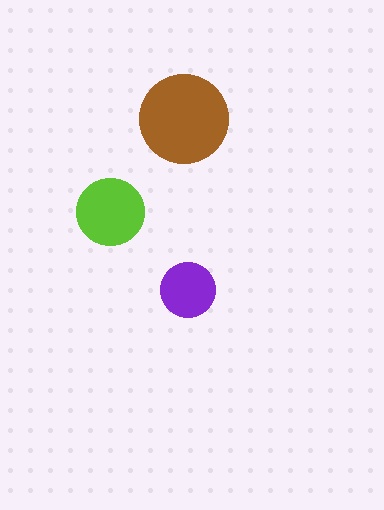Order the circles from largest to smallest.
the brown one, the lime one, the purple one.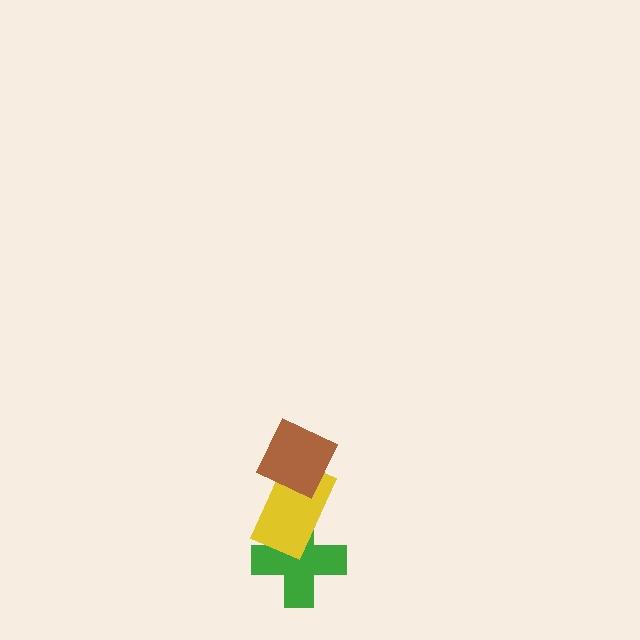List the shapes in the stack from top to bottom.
From top to bottom: the brown diamond, the yellow rectangle, the green cross.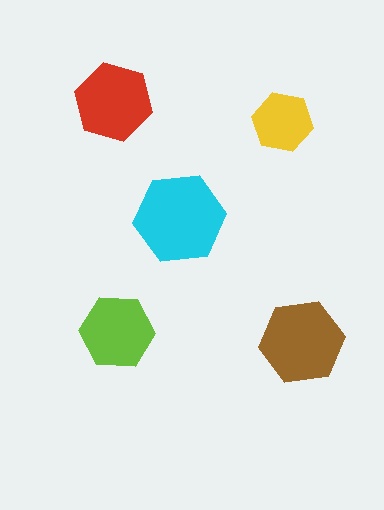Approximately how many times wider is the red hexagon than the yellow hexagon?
About 1.5 times wider.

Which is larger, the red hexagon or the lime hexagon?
The red one.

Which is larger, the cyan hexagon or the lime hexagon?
The cyan one.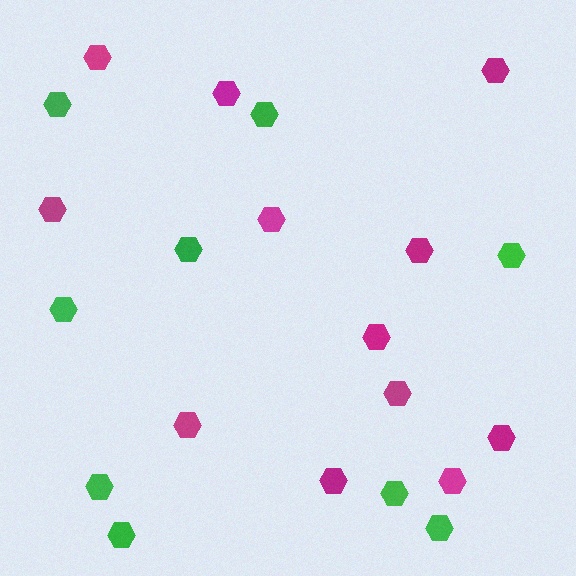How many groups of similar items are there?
There are 2 groups: one group of magenta hexagons (12) and one group of green hexagons (9).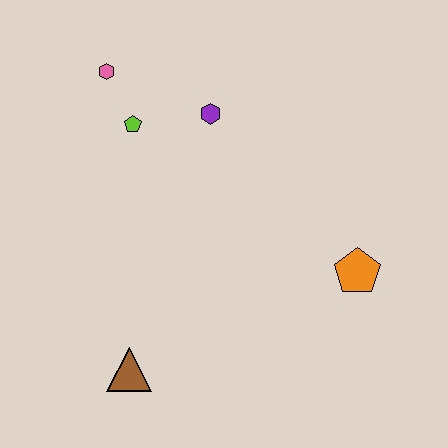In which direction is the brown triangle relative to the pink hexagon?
The brown triangle is below the pink hexagon.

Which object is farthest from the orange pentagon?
The pink hexagon is farthest from the orange pentagon.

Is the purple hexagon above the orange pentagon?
Yes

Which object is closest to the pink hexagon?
The lime pentagon is closest to the pink hexagon.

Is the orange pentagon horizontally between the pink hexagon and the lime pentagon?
No